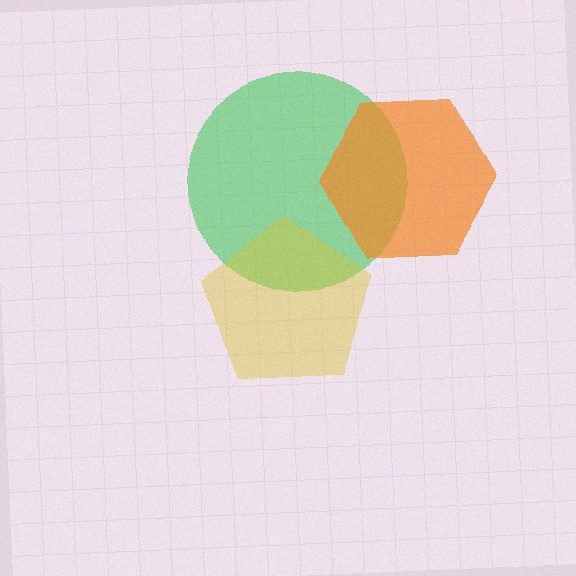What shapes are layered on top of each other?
The layered shapes are: a green circle, a yellow pentagon, an orange hexagon.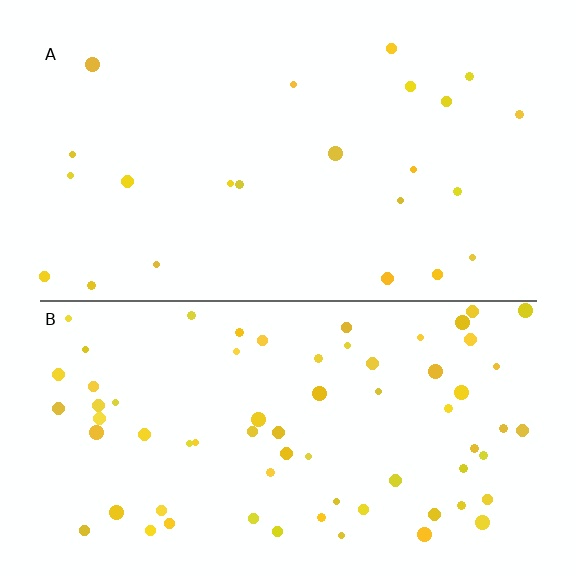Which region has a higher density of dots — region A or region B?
B (the bottom).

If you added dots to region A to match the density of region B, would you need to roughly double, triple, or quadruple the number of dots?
Approximately triple.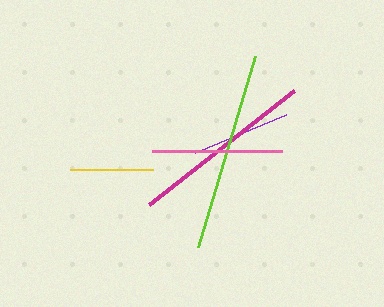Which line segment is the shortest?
The yellow line is the shortest at approximately 83 pixels.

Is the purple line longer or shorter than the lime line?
The lime line is longer than the purple line.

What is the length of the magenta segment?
The magenta segment is approximately 185 pixels long.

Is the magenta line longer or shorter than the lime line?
The lime line is longer than the magenta line.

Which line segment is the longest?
The lime line is the longest at approximately 199 pixels.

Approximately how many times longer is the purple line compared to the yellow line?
The purple line is approximately 1.2 times the length of the yellow line.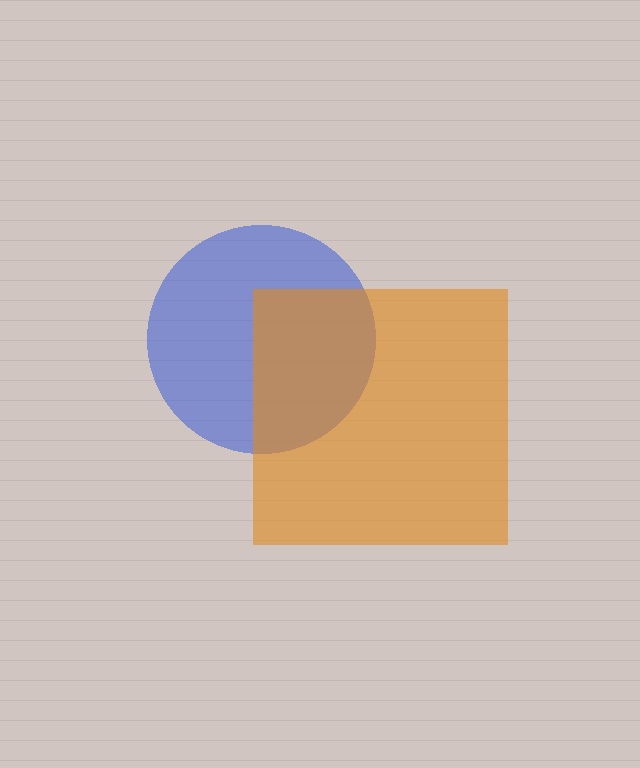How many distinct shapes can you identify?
There are 2 distinct shapes: a blue circle, an orange square.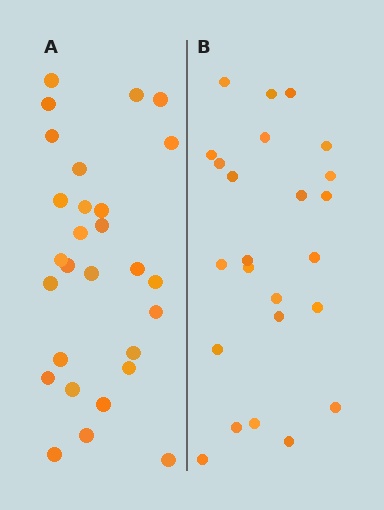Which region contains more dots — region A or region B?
Region A (the left region) has more dots.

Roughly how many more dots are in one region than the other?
Region A has about 4 more dots than region B.